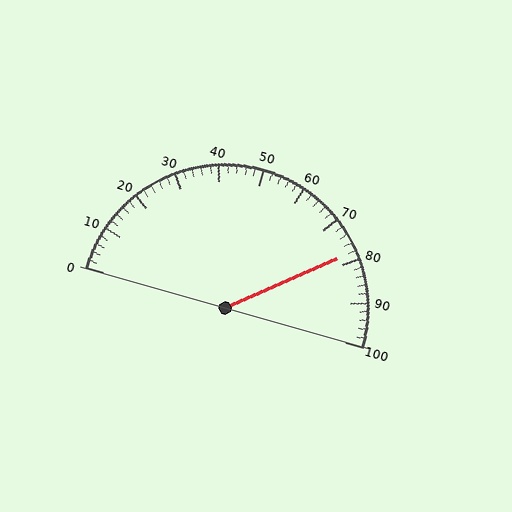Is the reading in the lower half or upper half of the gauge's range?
The reading is in the upper half of the range (0 to 100).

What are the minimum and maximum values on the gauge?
The gauge ranges from 0 to 100.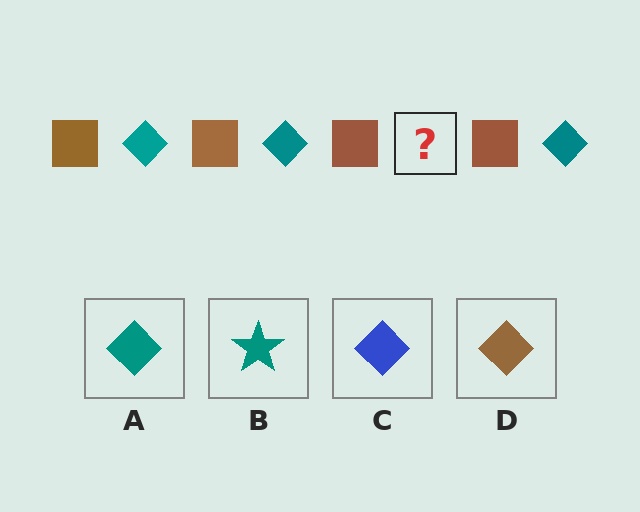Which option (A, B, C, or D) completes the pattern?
A.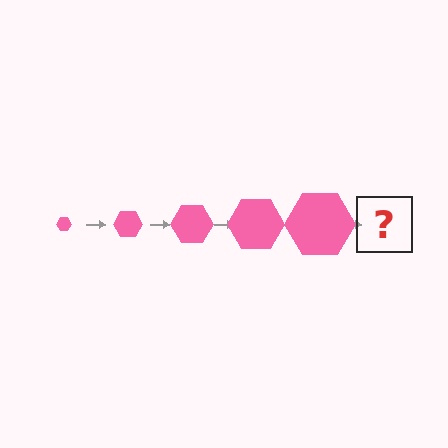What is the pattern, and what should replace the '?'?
The pattern is that the hexagon gets progressively larger each step. The '?' should be a pink hexagon, larger than the previous one.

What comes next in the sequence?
The next element should be a pink hexagon, larger than the previous one.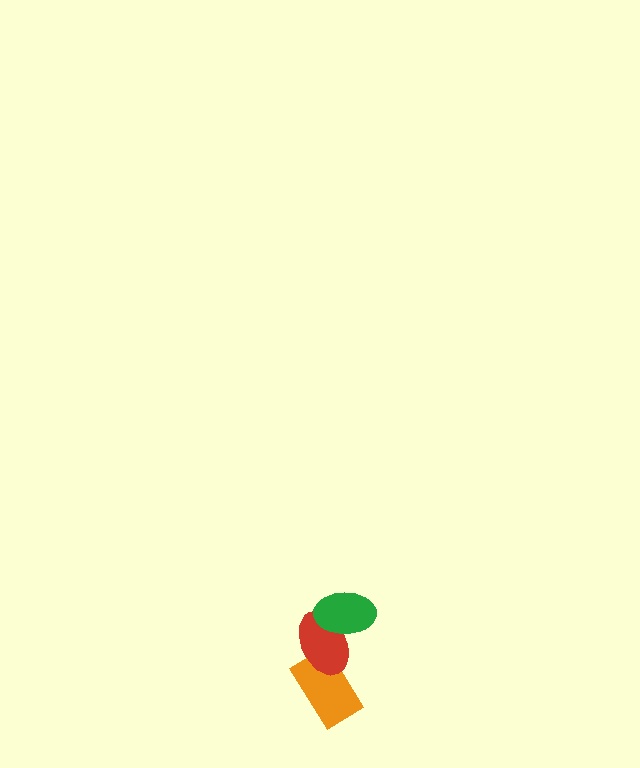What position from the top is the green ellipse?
The green ellipse is 1st from the top.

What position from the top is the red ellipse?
The red ellipse is 2nd from the top.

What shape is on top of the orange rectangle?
The red ellipse is on top of the orange rectangle.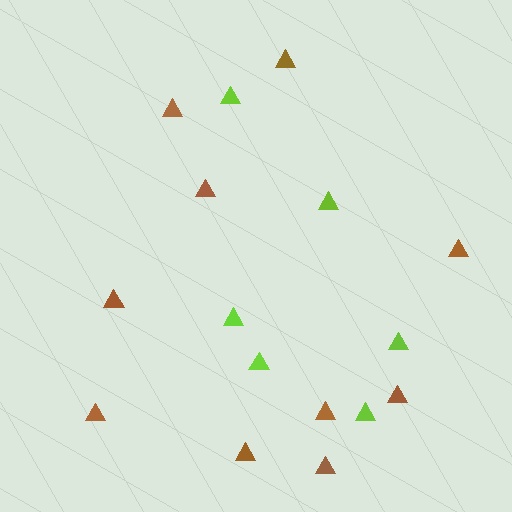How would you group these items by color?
There are 2 groups: one group of brown triangles (10) and one group of lime triangles (6).